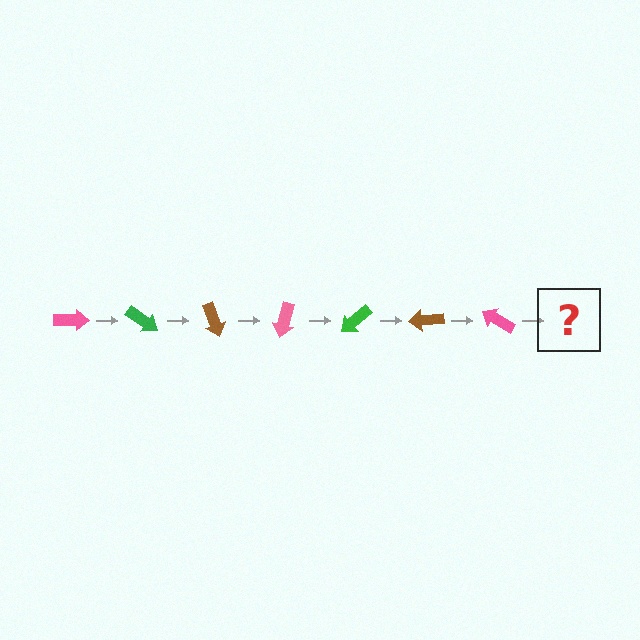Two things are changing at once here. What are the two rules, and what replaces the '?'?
The two rules are that it rotates 35 degrees each step and the color cycles through pink, green, and brown. The '?' should be a green arrow, rotated 245 degrees from the start.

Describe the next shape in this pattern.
It should be a green arrow, rotated 245 degrees from the start.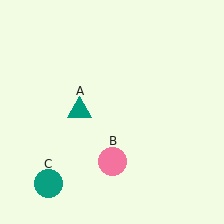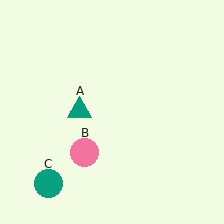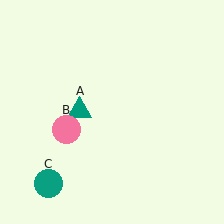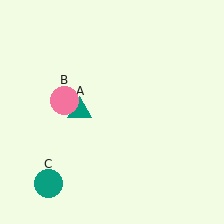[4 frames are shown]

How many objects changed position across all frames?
1 object changed position: pink circle (object B).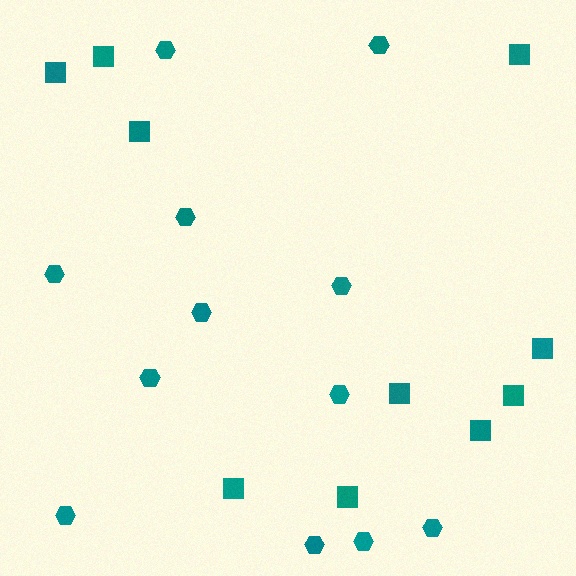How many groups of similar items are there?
There are 2 groups: one group of squares (10) and one group of hexagons (12).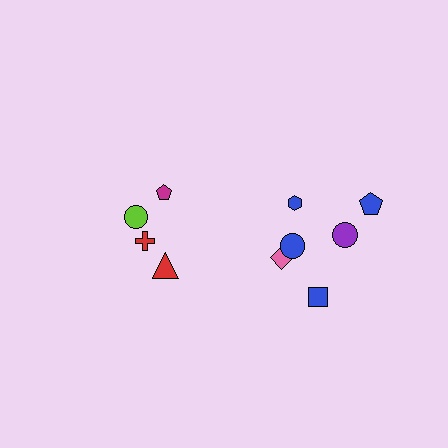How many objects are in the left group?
There are 4 objects.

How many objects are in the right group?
There are 6 objects.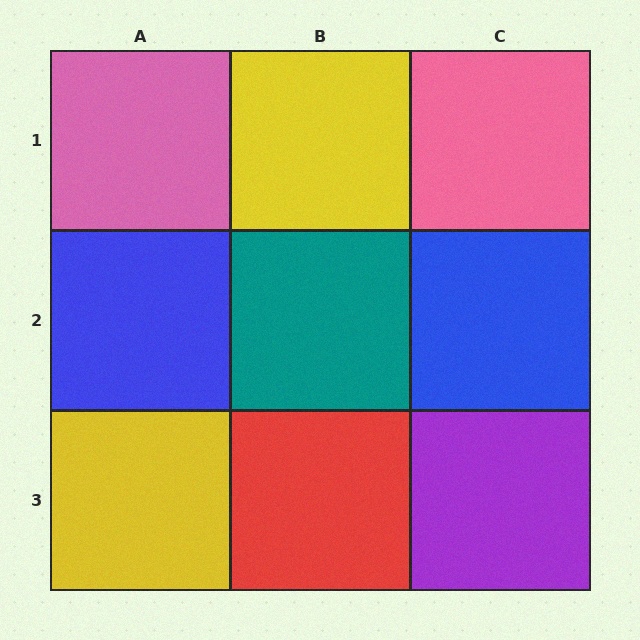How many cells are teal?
1 cell is teal.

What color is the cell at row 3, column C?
Purple.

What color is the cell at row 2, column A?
Blue.